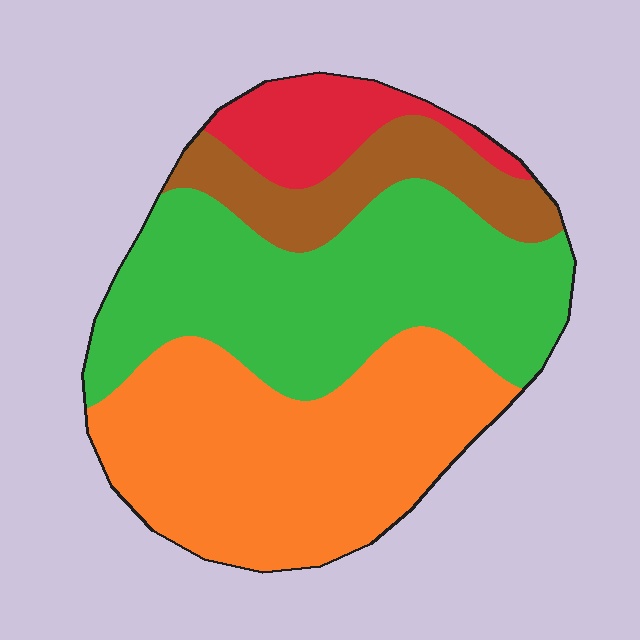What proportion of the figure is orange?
Orange takes up between a third and a half of the figure.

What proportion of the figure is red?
Red takes up about one tenth (1/10) of the figure.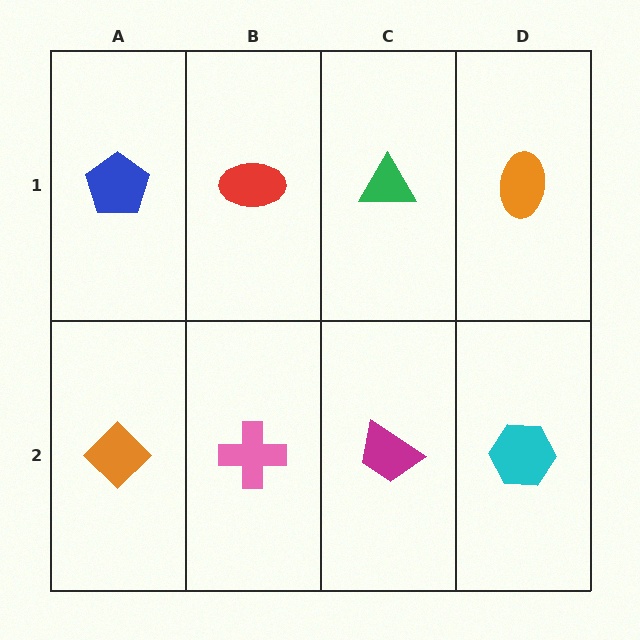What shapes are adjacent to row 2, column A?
A blue pentagon (row 1, column A), a pink cross (row 2, column B).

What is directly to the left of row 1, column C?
A red ellipse.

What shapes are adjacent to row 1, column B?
A pink cross (row 2, column B), a blue pentagon (row 1, column A), a green triangle (row 1, column C).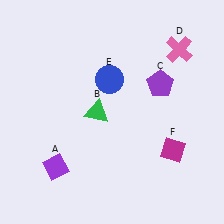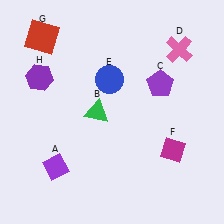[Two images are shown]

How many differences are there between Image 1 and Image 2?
There are 2 differences between the two images.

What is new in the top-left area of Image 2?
A purple hexagon (H) was added in the top-left area of Image 2.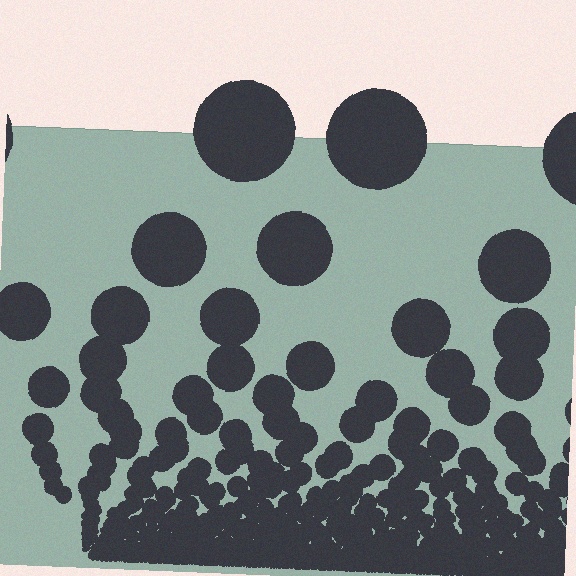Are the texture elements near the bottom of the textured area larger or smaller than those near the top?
Smaller. The gradient is inverted — elements near the bottom are smaller and denser.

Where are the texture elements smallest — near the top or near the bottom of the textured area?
Near the bottom.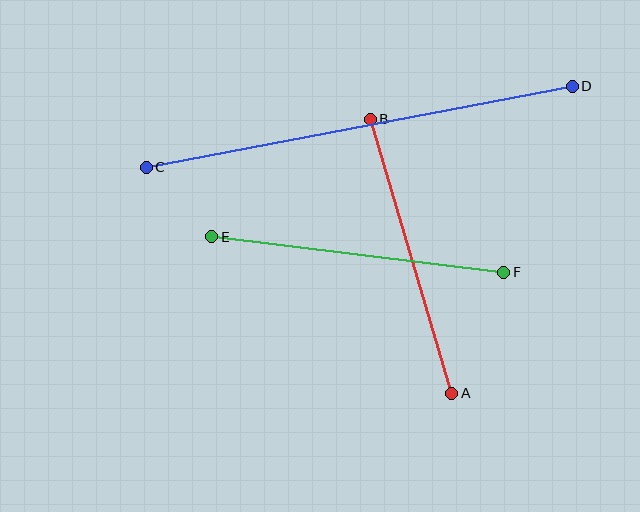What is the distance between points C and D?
The distance is approximately 434 pixels.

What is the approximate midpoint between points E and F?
The midpoint is at approximately (358, 255) pixels.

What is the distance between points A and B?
The distance is approximately 286 pixels.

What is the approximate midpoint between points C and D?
The midpoint is at approximately (359, 127) pixels.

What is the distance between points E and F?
The distance is approximately 294 pixels.